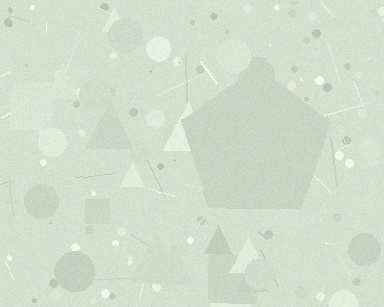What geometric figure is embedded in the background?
A pentagon is embedded in the background.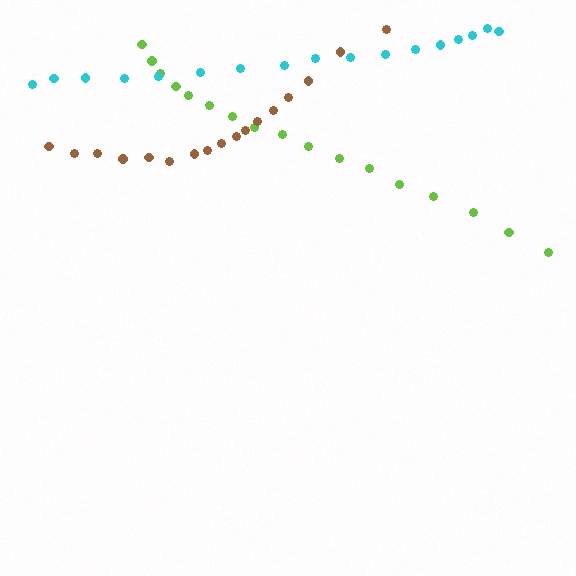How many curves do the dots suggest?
There are 3 distinct paths.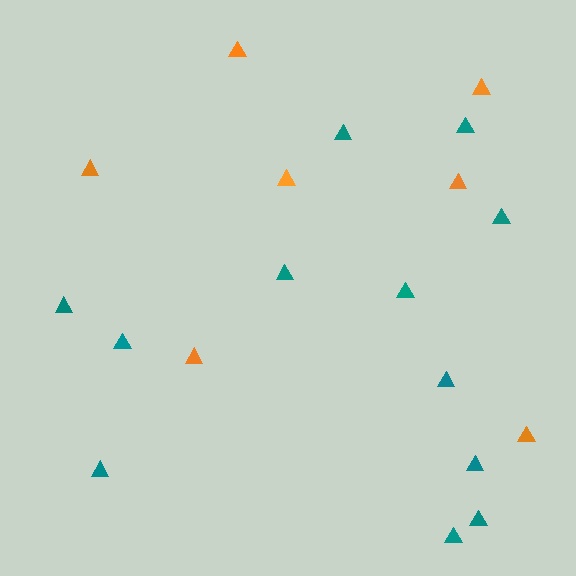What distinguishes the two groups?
There are 2 groups: one group of teal triangles (12) and one group of orange triangles (7).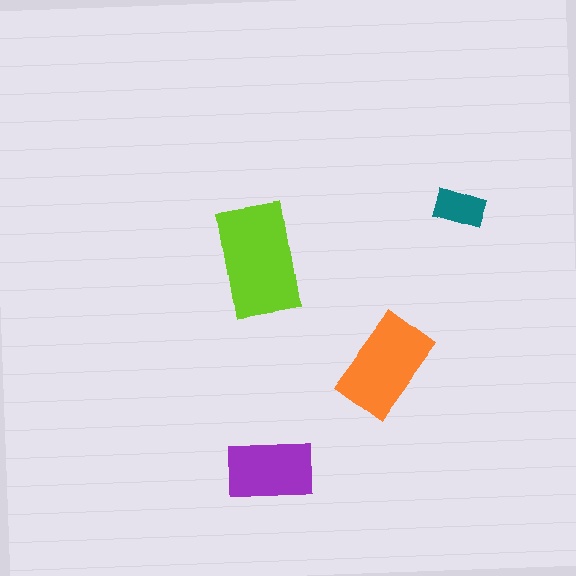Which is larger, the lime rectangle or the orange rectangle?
The lime one.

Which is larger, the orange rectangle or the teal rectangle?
The orange one.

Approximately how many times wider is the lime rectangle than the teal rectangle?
About 2 times wider.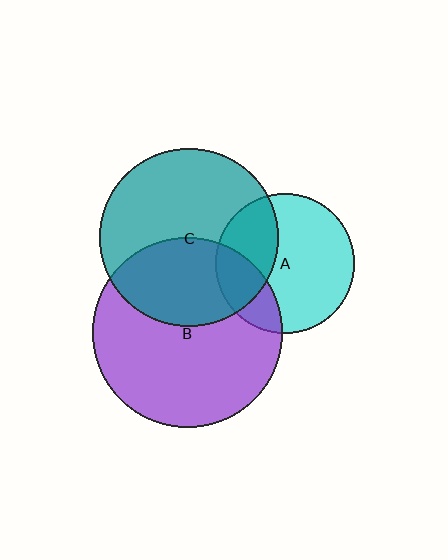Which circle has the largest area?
Circle B (purple).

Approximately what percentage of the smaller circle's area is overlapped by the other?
Approximately 35%.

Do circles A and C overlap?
Yes.